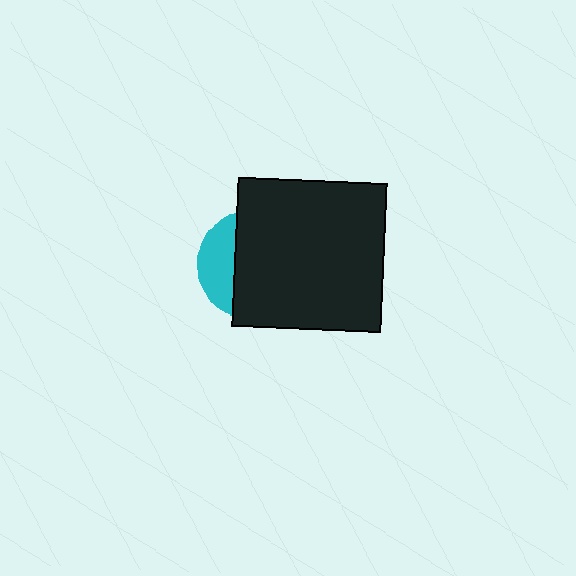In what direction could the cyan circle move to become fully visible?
The cyan circle could move left. That would shift it out from behind the black square entirely.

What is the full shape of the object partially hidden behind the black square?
The partially hidden object is a cyan circle.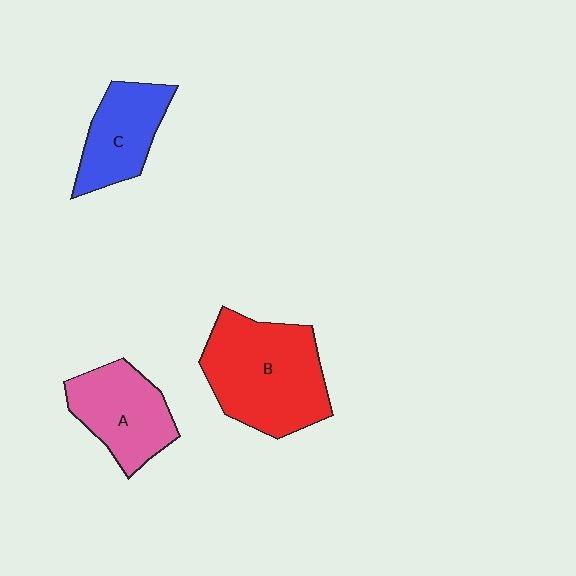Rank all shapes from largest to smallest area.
From largest to smallest: B (red), A (pink), C (blue).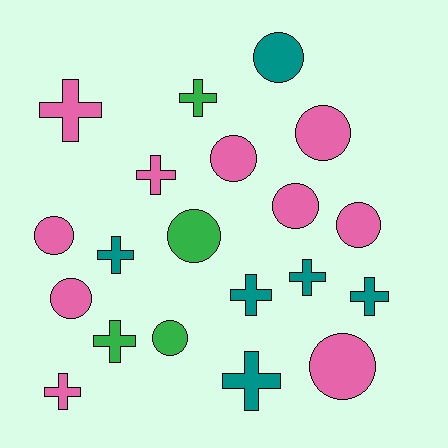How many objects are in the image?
There are 20 objects.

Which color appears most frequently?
Pink, with 10 objects.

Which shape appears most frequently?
Circle, with 10 objects.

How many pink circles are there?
There are 7 pink circles.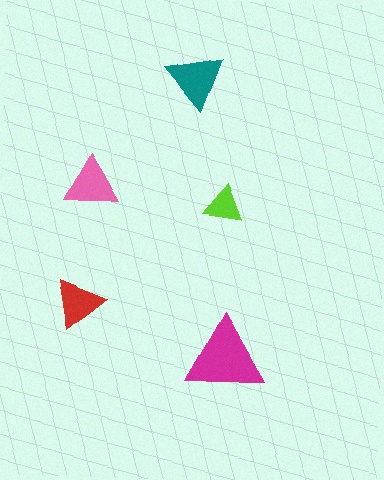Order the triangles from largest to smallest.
the magenta one, the teal one, the pink one, the red one, the lime one.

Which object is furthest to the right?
The magenta triangle is rightmost.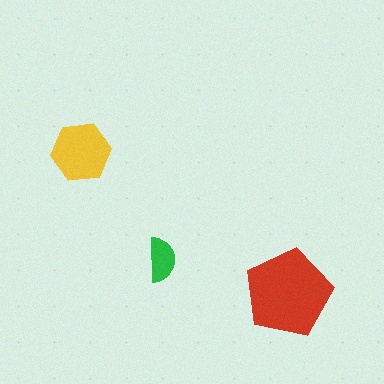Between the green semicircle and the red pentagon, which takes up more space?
The red pentagon.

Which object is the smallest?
The green semicircle.